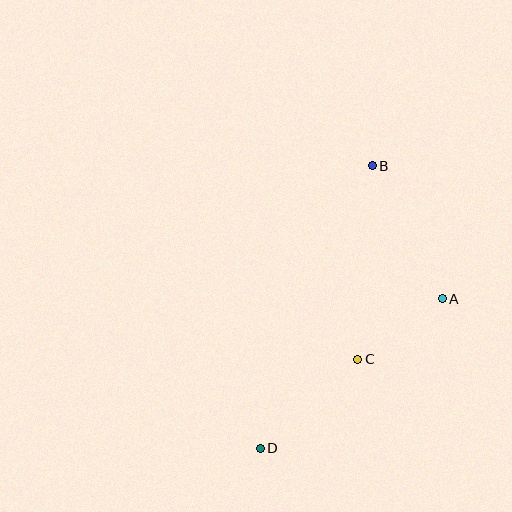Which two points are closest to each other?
Points A and C are closest to each other.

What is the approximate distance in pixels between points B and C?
The distance between B and C is approximately 194 pixels.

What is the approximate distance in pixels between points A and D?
The distance between A and D is approximately 236 pixels.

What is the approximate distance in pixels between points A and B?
The distance between A and B is approximately 151 pixels.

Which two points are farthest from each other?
Points B and D are farthest from each other.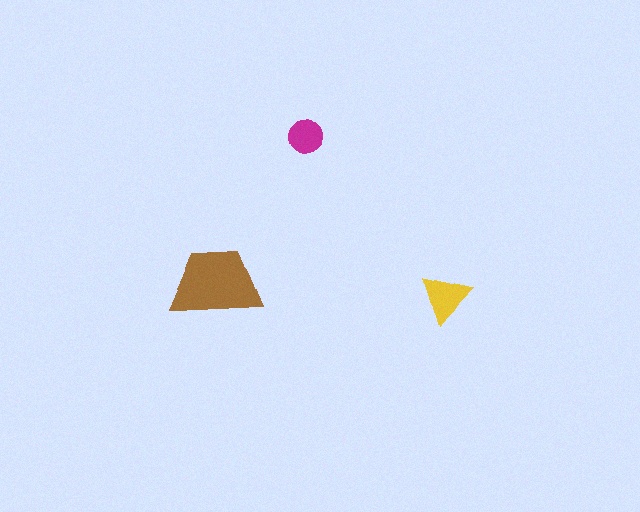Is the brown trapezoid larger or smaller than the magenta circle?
Larger.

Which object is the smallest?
The magenta circle.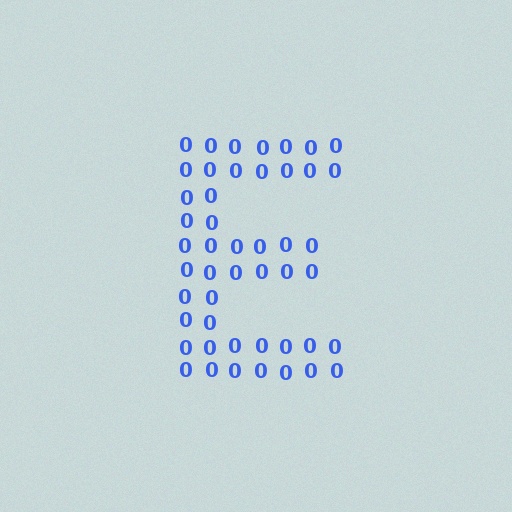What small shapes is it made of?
It is made of small digit 0's.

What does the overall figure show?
The overall figure shows the letter E.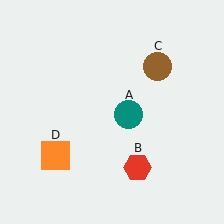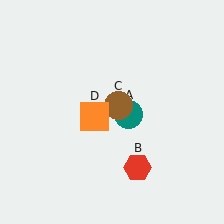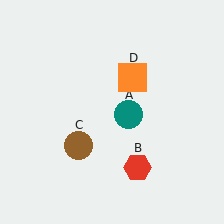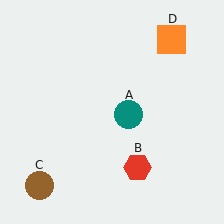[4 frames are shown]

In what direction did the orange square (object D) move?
The orange square (object D) moved up and to the right.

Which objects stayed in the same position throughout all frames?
Teal circle (object A) and red hexagon (object B) remained stationary.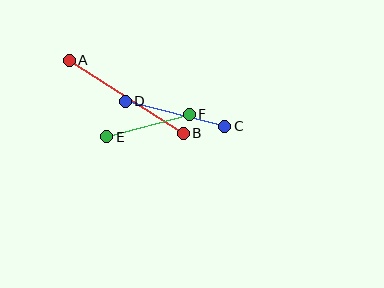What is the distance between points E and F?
The distance is approximately 86 pixels.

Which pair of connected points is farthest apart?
Points A and B are farthest apart.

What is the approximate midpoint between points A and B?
The midpoint is at approximately (126, 97) pixels.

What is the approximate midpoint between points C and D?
The midpoint is at approximately (175, 114) pixels.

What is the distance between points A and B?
The distance is approximately 135 pixels.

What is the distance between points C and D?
The distance is approximately 103 pixels.